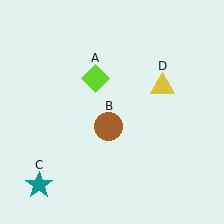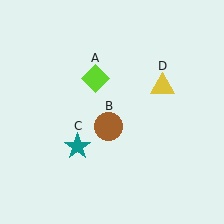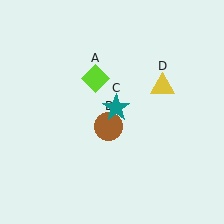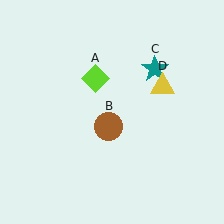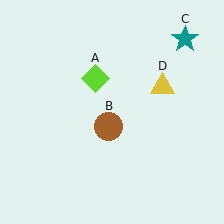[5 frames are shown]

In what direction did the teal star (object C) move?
The teal star (object C) moved up and to the right.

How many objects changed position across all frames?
1 object changed position: teal star (object C).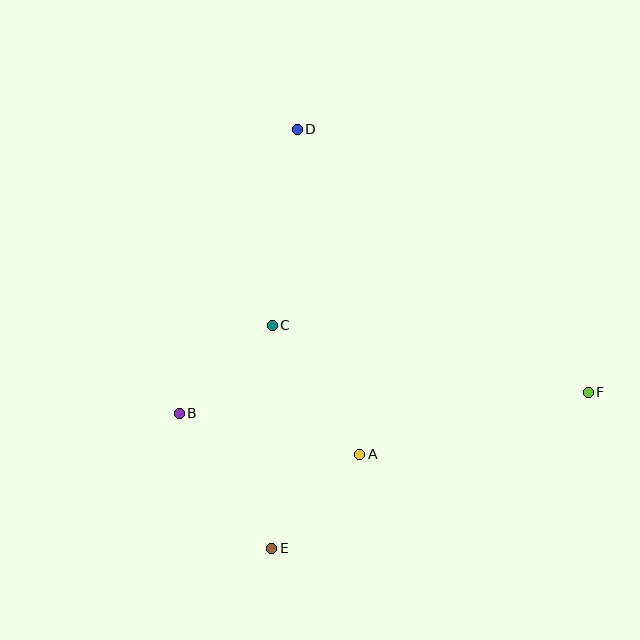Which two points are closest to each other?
Points B and C are closest to each other.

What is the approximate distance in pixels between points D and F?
The distance between D and F is approximately 392 pixels.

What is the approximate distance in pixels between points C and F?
The distance between C and F is approximately 323 pixels.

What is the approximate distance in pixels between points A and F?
The distance between A and F is approximately 237 pixels.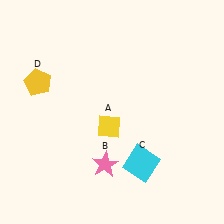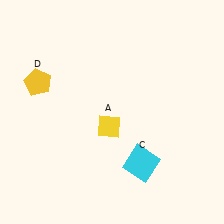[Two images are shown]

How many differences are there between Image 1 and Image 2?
There is 1 difference between the two images.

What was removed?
The pink star (B) was removed in Image 2.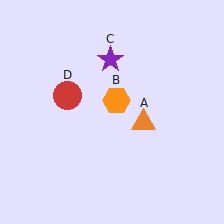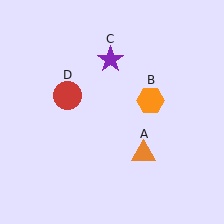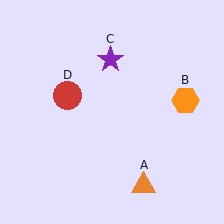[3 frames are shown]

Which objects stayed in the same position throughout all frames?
Purple star (object C) and red circle (object D) remained stationary.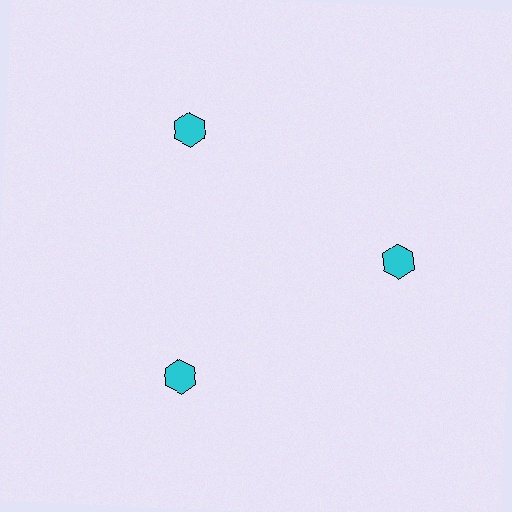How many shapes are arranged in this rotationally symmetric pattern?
There are 3 shapes, arranged in 3 groups of 1.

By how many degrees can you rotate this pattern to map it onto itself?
The pattern maps onto itself every 120 degrees of rotation.